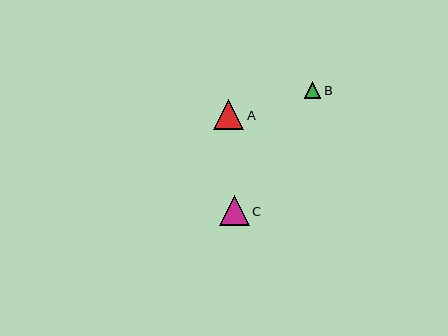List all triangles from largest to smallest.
From largest to smallest: C, A, B.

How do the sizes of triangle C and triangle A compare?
Triangle C and triangle A are approximately the same size.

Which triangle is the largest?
Triangle C is the largest with a size of approximately 30 pixels.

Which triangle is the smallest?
Triangle B is the smallest with a size of approximately 17 pixels.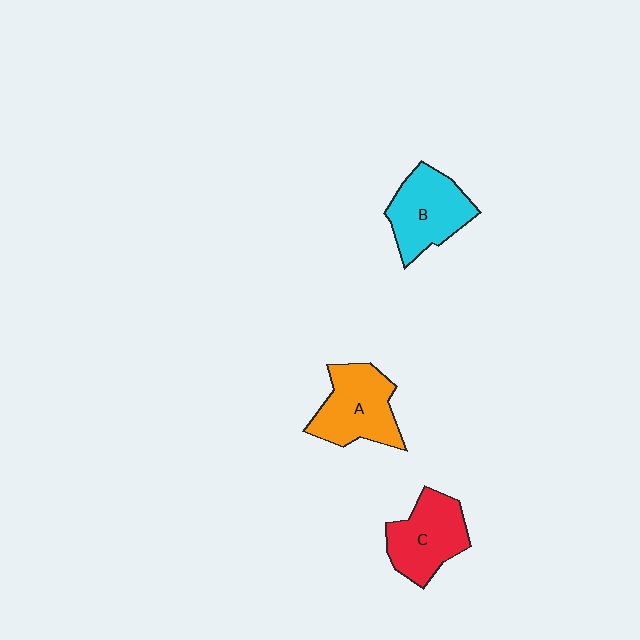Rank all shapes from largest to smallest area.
From largest to smallest: A (orange), B (cyan), C (red).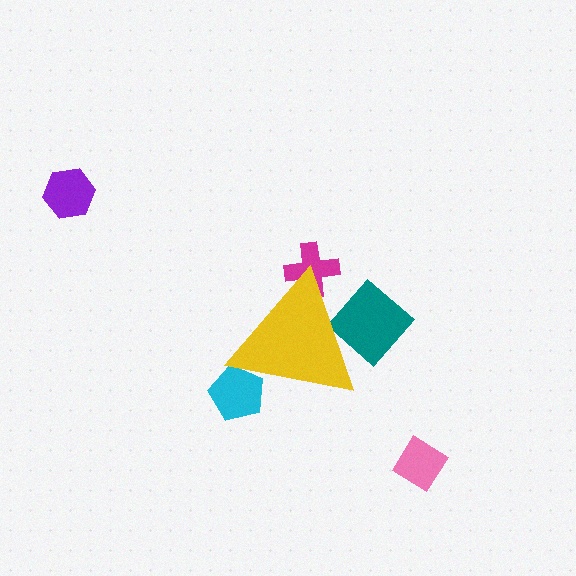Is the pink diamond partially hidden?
No, the pink diamond is fully visible.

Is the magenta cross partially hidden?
Yes, the magenta cross is partially hidden behind the yellow triangle.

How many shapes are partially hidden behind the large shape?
3 shapes are partially hidden.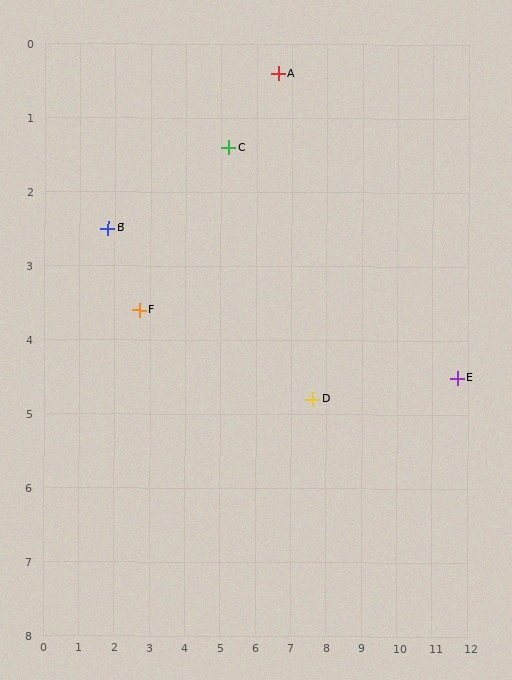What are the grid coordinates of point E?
Point E is at approximately (11.7, 4.5).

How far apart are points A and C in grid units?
Points A and C are about 1.7 grid units apart.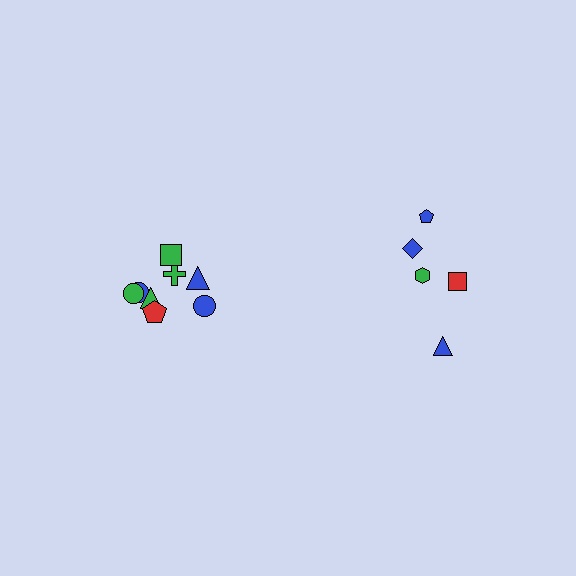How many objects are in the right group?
There are 5 objects.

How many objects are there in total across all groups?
There are 13 objects.